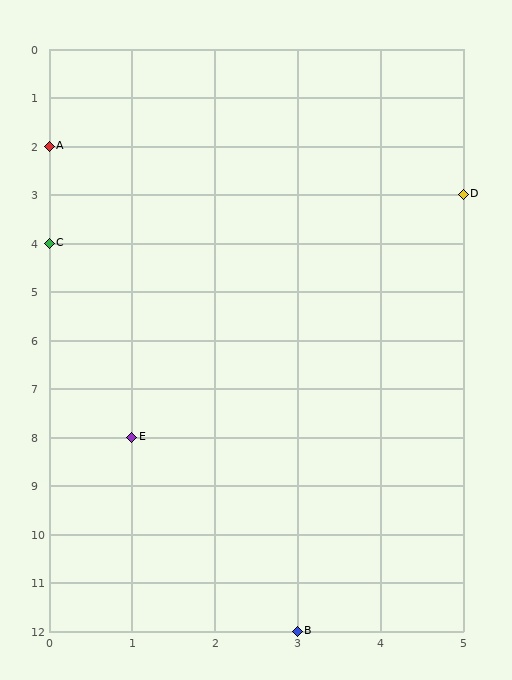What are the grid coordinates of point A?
Point A is at grid coordinates (0, 2).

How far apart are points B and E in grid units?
Points B and E are 2 columns and 4 rows apart (about 4.5 grid units diagonally).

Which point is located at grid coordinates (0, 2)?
Point A is at (0, 2).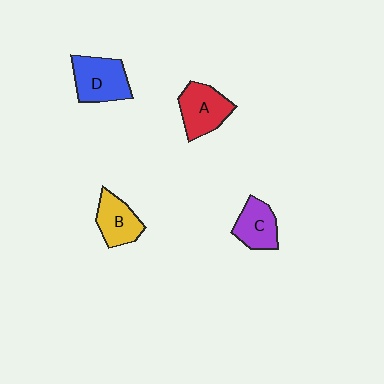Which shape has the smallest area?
Shape C (purple).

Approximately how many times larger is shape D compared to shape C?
Approximately 1.3 times.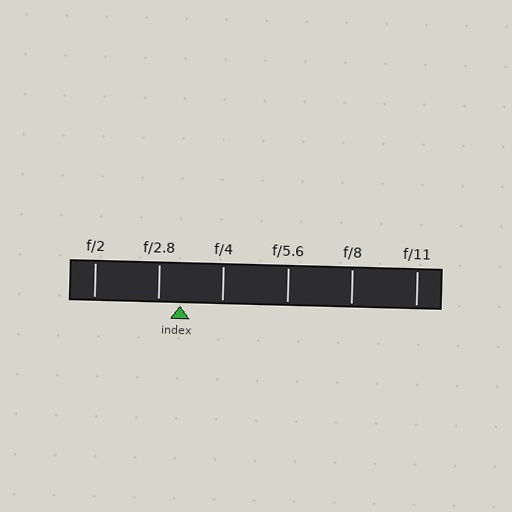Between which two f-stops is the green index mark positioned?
The index mark is between f/2.8 and f/4.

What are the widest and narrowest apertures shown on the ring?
The widest aperture shown is f/2 and the narrowest is f/11.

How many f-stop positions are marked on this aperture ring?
There are 6 f-stop positions marked.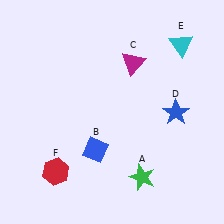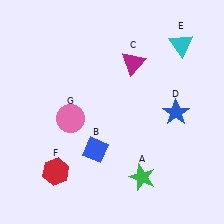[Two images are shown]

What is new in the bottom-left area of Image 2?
A pink circle (G) was added in the bottom-left area of Image 2.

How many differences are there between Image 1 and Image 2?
There is 1 difference between the two images.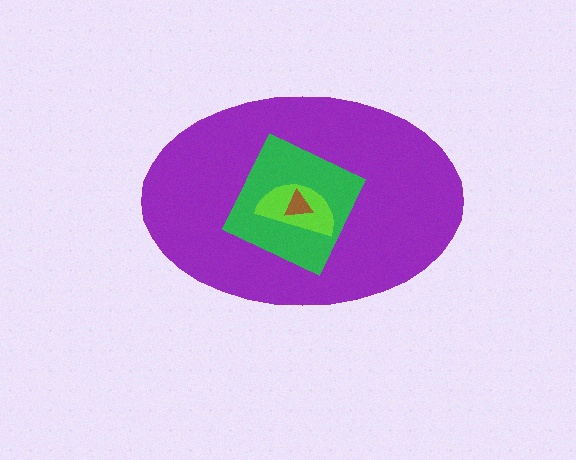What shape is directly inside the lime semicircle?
The brown triangle.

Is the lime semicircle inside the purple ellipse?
Yes.